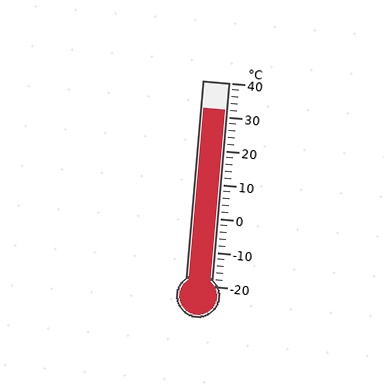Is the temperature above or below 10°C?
The temperature is above 10°C.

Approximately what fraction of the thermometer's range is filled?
The thermometer is filled to approximately 85% of its range.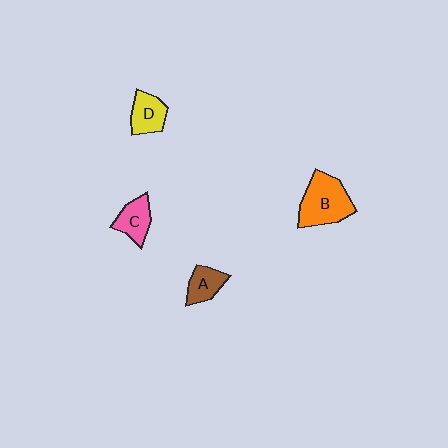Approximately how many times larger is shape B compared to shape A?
Approximately 2.0 times.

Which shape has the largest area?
Shape B (orange).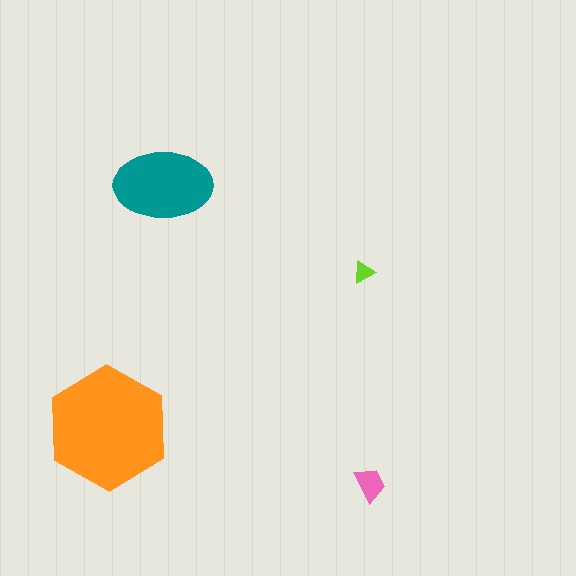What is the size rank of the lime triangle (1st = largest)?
4th.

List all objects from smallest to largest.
The lime triangle, the pink trapezoid, the teal ellipse, the orange hexagon.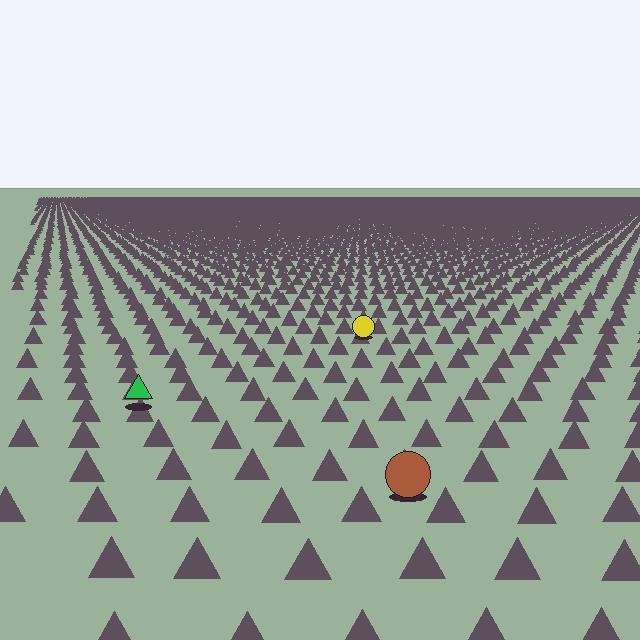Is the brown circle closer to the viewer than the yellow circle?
Yes. The brown circle is closer — you can tell from the texture gradient: the ground texture is coarser near it.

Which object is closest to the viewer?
The brown circle is closest. The texture marks near it are larger and more spread out.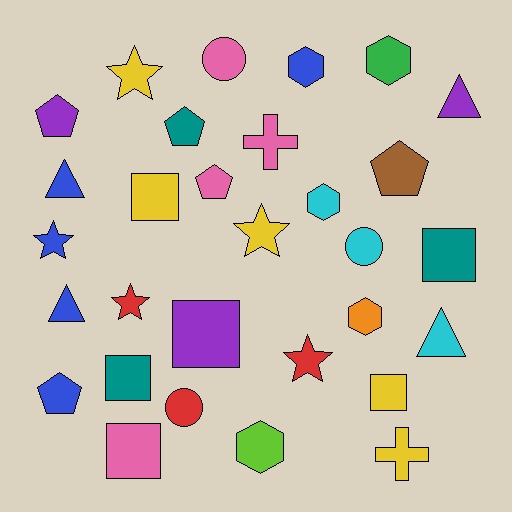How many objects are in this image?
There are 30 objects.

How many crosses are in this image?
There are 2 crosses.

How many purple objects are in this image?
There are 3 purple objects.